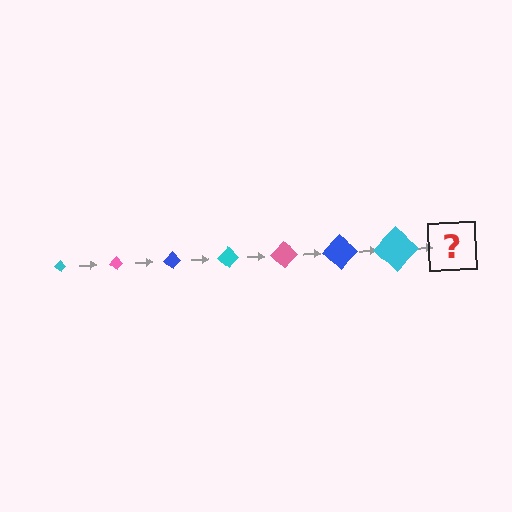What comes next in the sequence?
The next element should be a pink diamond, larger than the previous one.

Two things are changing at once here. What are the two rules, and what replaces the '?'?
The two rules are that the diamond grows larger each step and the color cycles through cyan, pink, and blue. The '?' should be a pink diamond, larger than the previous one.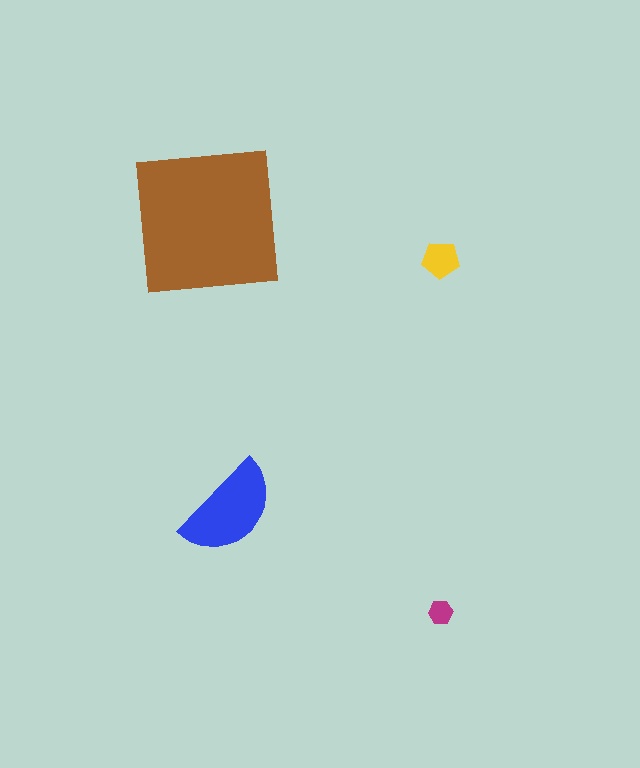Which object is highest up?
The brown square is topmost.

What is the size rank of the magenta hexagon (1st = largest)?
4th.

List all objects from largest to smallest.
The brown square, the blue semicircle, the yellow pentagon, the magenta hexagon.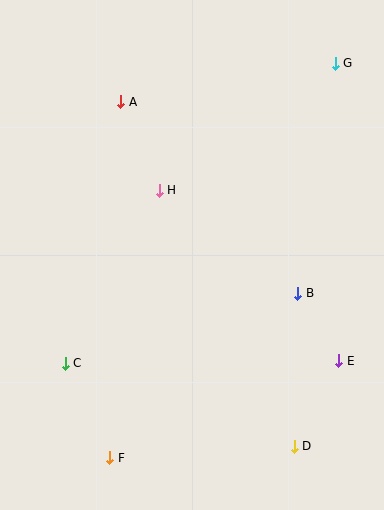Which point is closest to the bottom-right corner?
Point D is closest to the bottom-right corner.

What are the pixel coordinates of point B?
Point B is at (298, 293).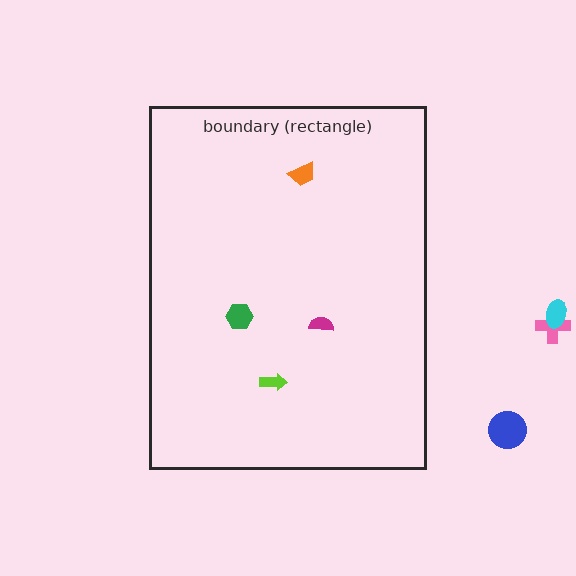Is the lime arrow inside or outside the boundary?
Inside.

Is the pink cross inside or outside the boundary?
Outside.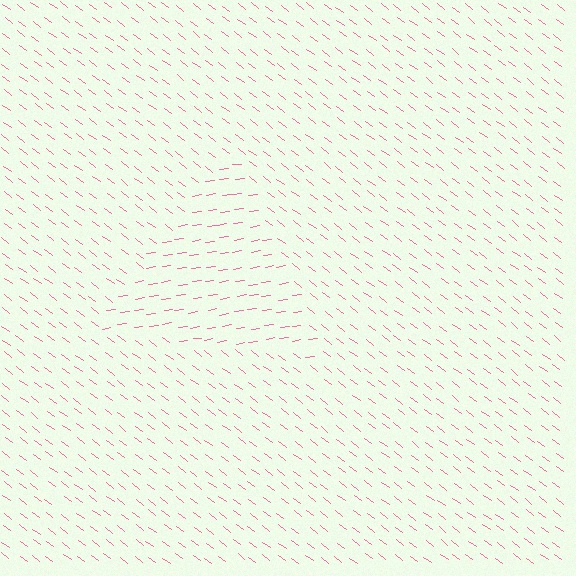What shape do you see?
I see a triangle.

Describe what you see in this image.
The image is filled with small pink line segments. A triangle region in the image has lines oriented differently from the surrounding lines, creating a visible texture boundary.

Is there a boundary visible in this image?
Yes, there is a texture boundary formed by a change in line orientation.